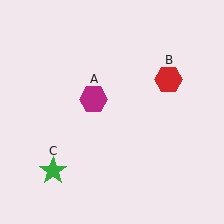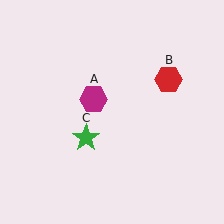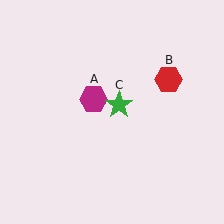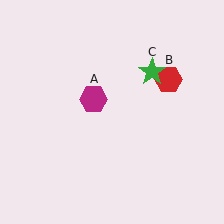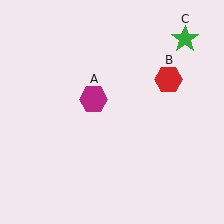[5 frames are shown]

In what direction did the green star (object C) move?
The green star (object C) moved up and to the right.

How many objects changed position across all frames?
1 object changed position: green star (object C).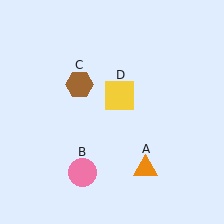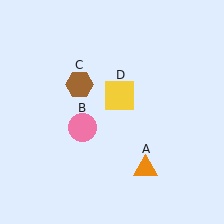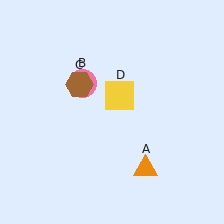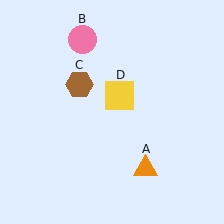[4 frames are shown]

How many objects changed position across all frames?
1 object changed position: pink circle (object B).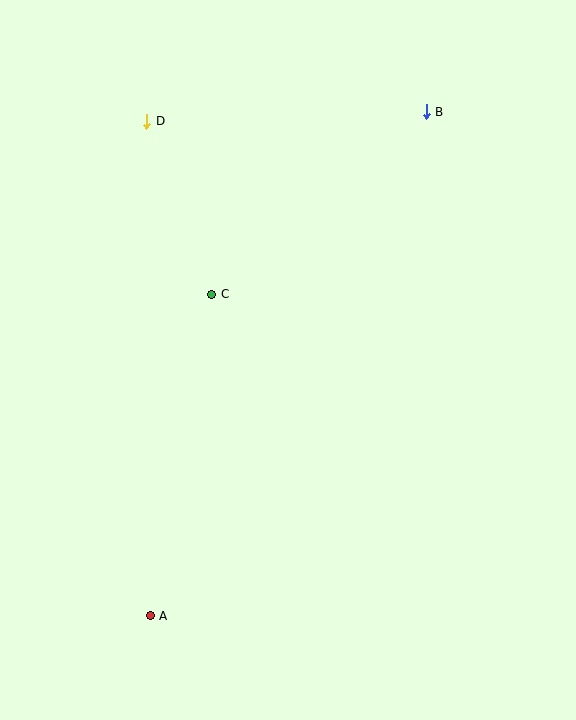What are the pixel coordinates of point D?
Point D is at (147, 121).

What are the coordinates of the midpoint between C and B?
The midpoint between C and B is at (319, 203).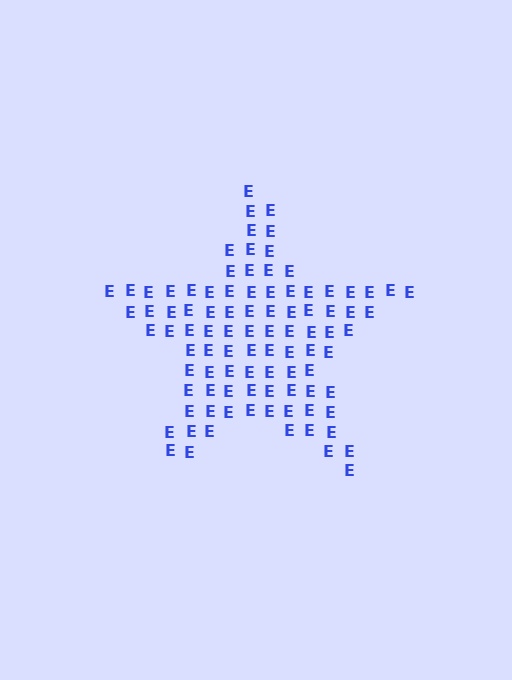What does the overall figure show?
The overall figure shows a star.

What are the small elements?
The small elements are letter E's.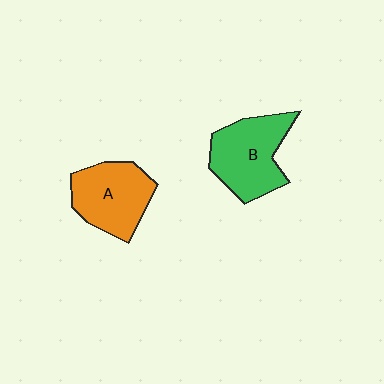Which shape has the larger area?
Shape B (green).